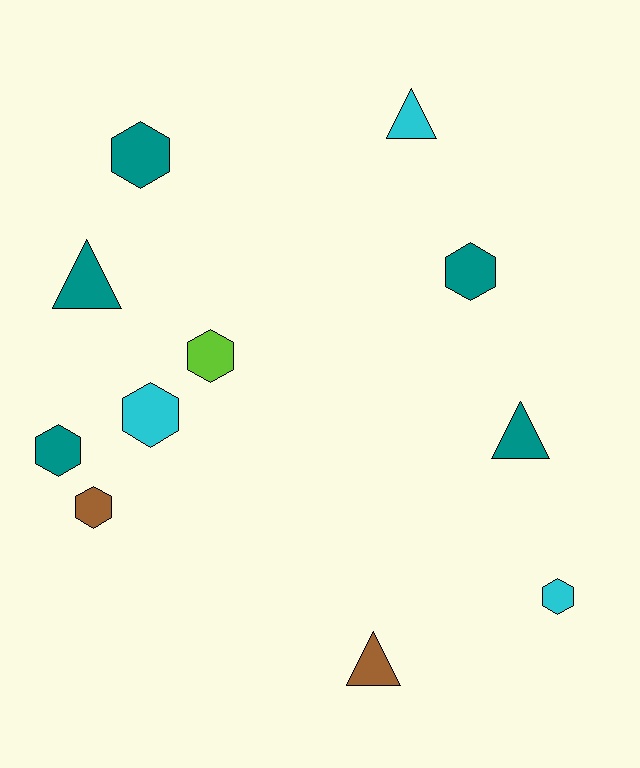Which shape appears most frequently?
Hexagon, with 7 objects.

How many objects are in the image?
There are 11 objects.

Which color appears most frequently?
Teal, with 5 objects.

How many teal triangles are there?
There are 2 teal triangles.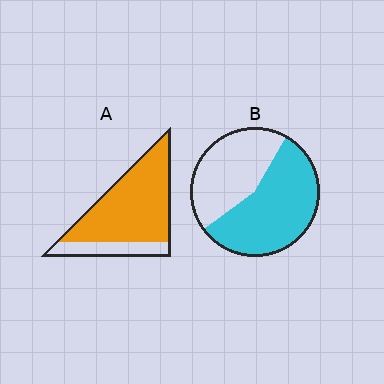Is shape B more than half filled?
Yes.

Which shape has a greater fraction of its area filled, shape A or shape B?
Shape A.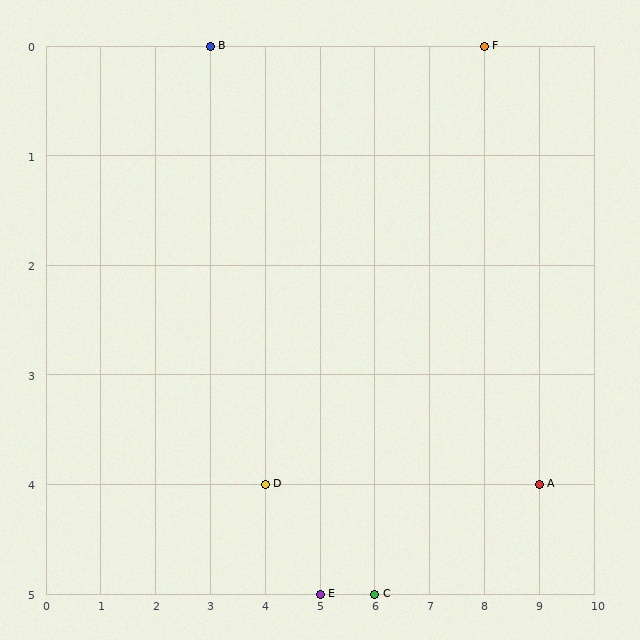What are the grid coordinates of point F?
Point F is at grid coordinates (8, 0).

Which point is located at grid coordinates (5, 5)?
Point E is at (5, 5).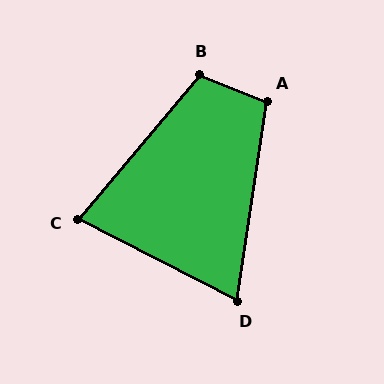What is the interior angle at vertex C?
Approximately 77 degrees (acute).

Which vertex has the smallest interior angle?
D, at approximately 72 degrees.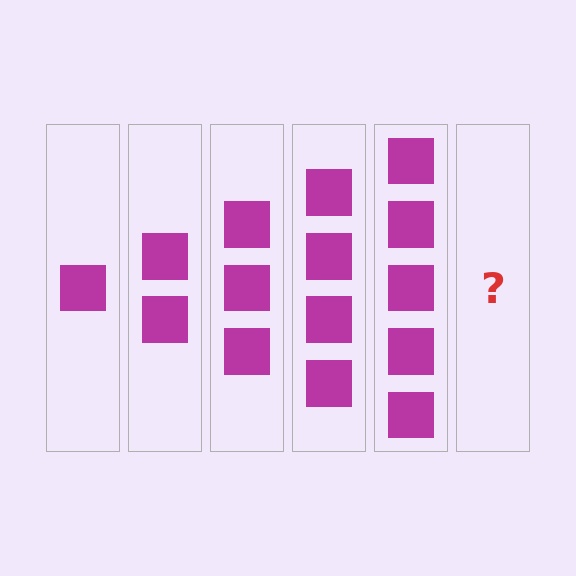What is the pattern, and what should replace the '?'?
The pattern is that each step adds one more square. The '?' should be 6 squares.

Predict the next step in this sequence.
The next step is 6 squares.